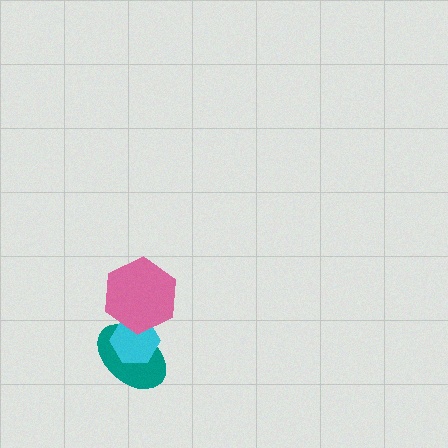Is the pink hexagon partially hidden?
No, no other shape covers it.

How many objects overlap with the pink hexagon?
2 objects overlap with the pink hexagon.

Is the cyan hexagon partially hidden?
Yes, it is partially covered by another shape.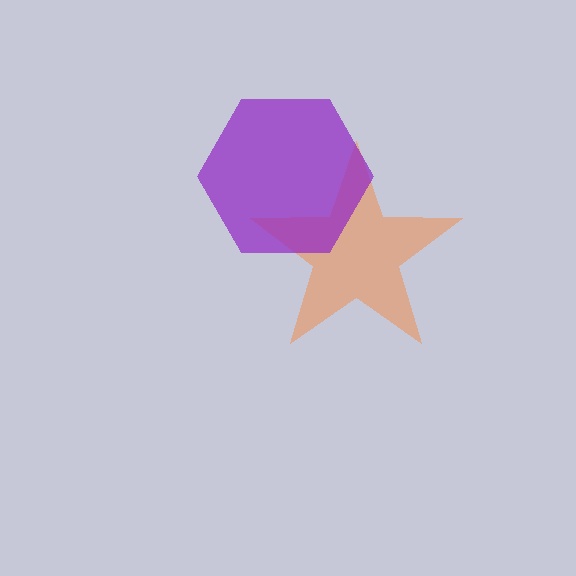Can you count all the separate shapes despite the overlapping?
Yes, there are 2 separate shapes.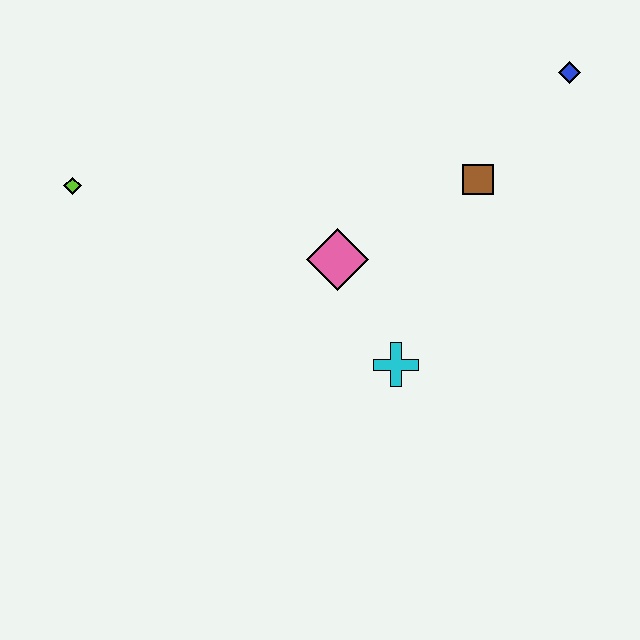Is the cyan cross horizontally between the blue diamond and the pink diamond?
Yes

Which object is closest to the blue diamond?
The brown square is closest to the blue diamond.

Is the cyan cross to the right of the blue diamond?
No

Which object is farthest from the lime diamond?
The blue diamond is farthest from the lime diamond.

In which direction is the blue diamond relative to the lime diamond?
The blue diamond is to the right of the lime diamond.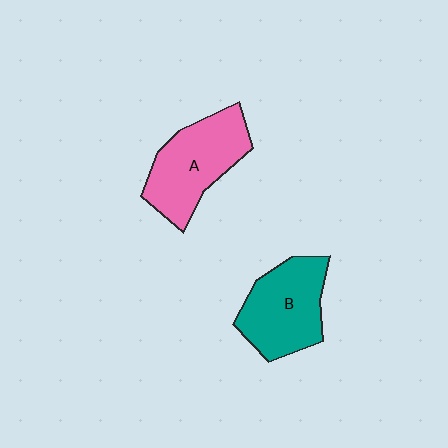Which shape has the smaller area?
Shape B (teal).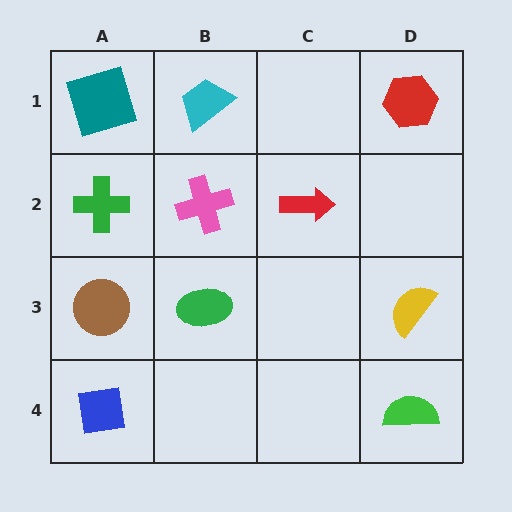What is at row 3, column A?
A brown circle.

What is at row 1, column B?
A cyan trapezoid.